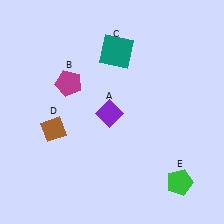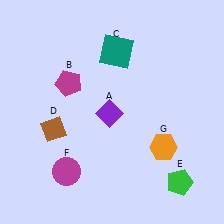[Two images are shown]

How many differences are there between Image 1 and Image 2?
There are 2 differences between the two images.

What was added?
A magenta circle (F), an orange hexagon (G) were added in Image 2.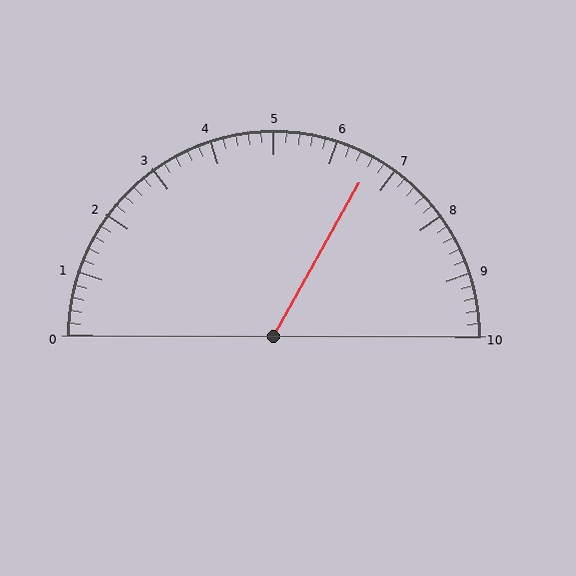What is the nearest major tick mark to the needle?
The nearest major tick mark is 7.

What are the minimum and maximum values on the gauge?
The gauge ranges from 0 to 10.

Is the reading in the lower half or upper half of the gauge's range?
The reading is in the upper half of the range (0 to 10).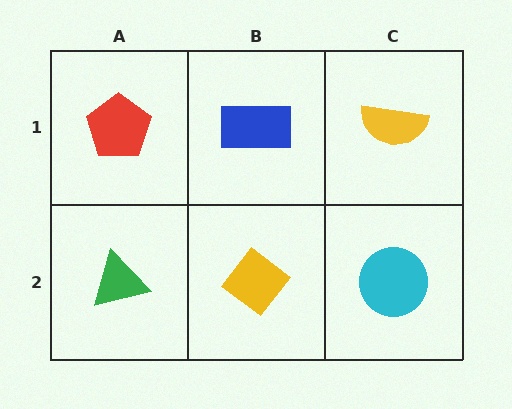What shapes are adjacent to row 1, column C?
A cyan circle (row 2, column C), a blue rectangle (row 1, column B).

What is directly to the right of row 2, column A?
A yellow diamond.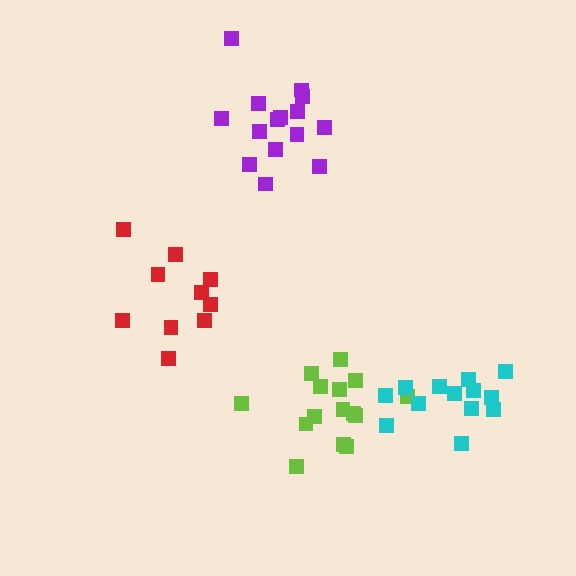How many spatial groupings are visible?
There are 4 spatial groupings.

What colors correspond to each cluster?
The clusters are colored: lime, purple, cyan, red.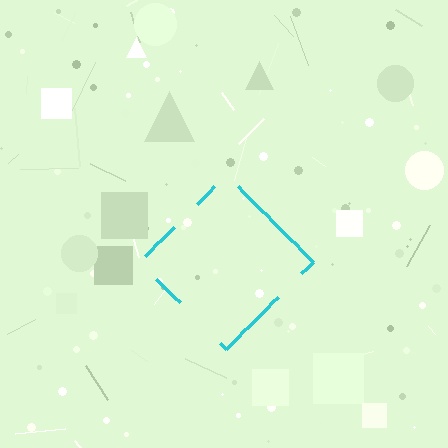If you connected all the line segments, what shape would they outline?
They would outline a diamond.